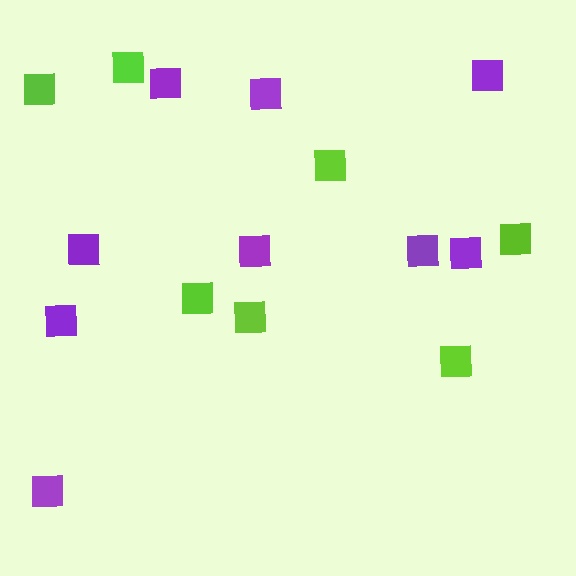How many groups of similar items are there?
There are 2 groups: one group of purple squares (9) and one group of lime squares (7).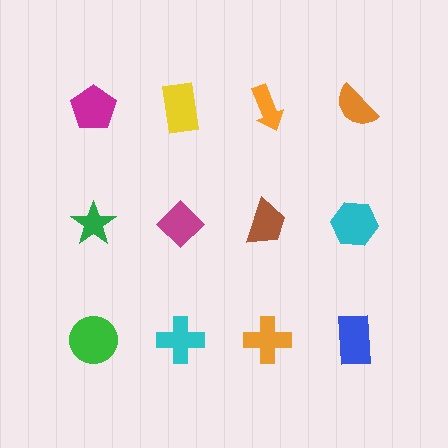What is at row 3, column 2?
A cyan cross.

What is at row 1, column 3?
An orange arrow.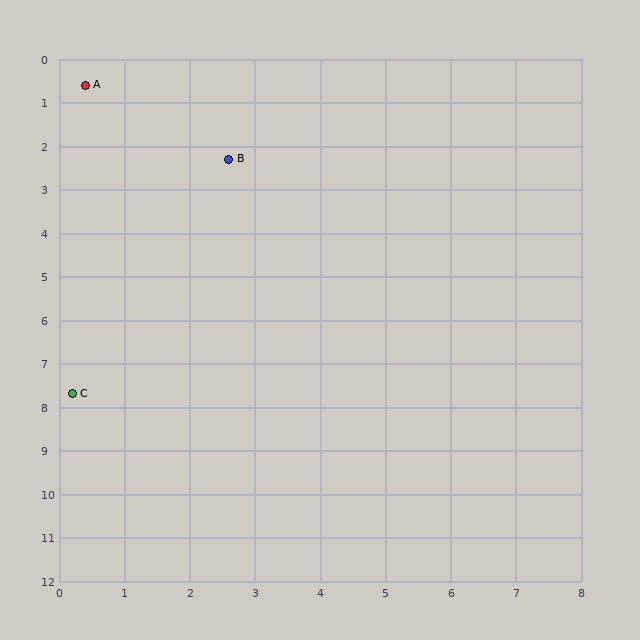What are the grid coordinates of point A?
Point A is at approximately (0.4, 0.6).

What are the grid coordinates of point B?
Point B is at approximately (2.6, 2.3).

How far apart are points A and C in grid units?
Points A and C are about 7.1 grid units apart.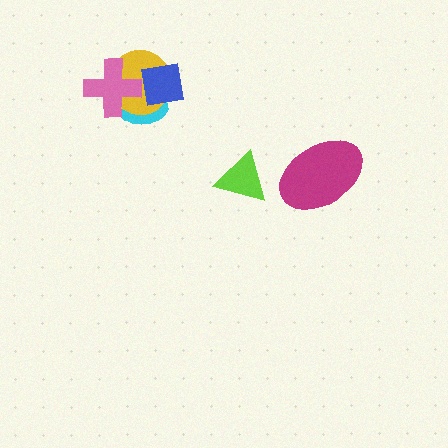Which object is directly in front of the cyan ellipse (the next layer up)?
The yellow circle is directly in front of the cyan ellipse.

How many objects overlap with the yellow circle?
3 objects overlap with the yellow circle.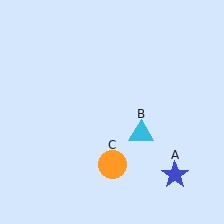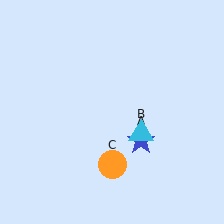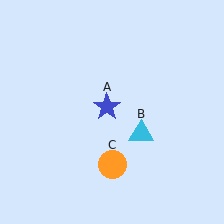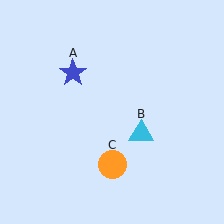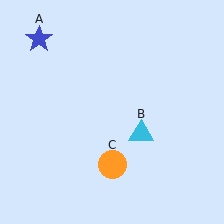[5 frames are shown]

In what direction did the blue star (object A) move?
The blue star (object A) moved up and to the left.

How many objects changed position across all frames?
1 object changed position: blue star (object A).